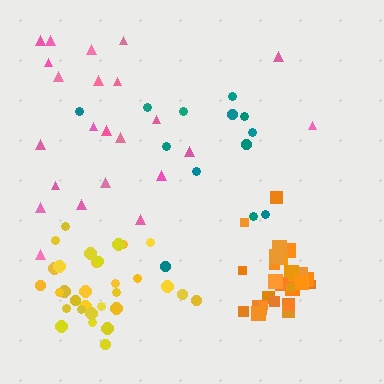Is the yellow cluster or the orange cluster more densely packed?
Orange.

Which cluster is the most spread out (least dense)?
Teal.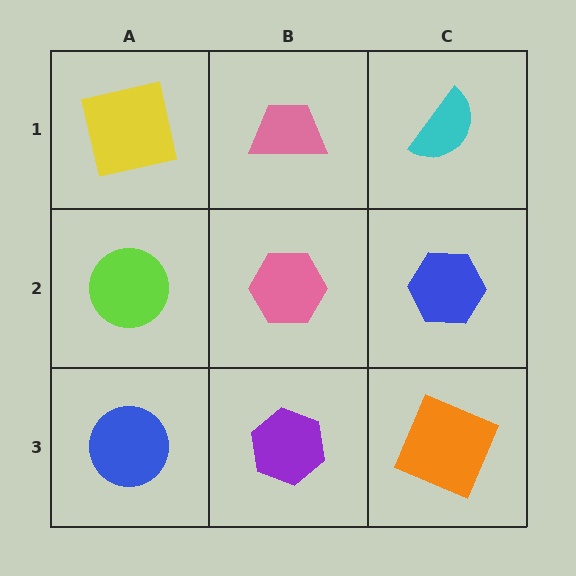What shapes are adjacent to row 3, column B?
A pink hexagon (row 2, column B), a blue circle (row 3, column A), an orange square (row 3, column C).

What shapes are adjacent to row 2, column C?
A cyan semicircle (row 1, column C), an orange square (row 3, column C), a pink hexagon (row 2, column B).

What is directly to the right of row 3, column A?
A purple hexagon.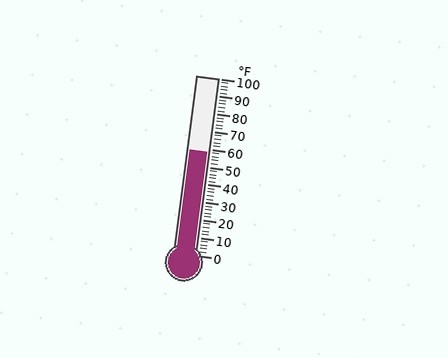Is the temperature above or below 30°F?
The temperature is above 30°F.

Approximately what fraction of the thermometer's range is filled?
The thermometer is filled to approximately 60% of its range.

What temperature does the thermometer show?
The thermometer shows approximately 58°F.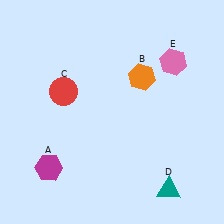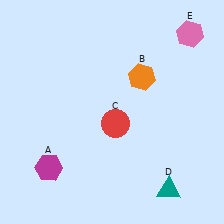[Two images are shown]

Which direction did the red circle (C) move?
The red circle (C) moved right.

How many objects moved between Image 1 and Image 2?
2 objects moved between the two images.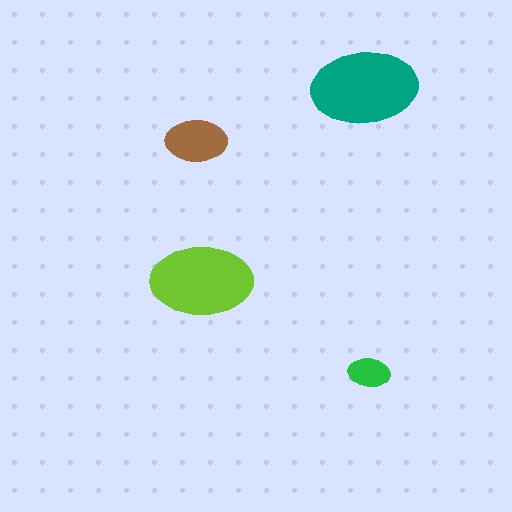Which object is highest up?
The teal ellipse is topmost.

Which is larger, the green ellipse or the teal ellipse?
The teal one.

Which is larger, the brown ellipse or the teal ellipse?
The teal one.